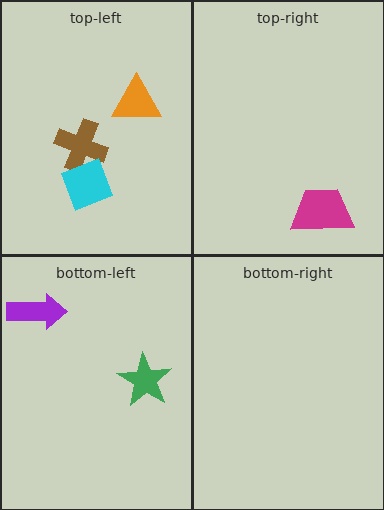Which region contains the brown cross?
The top-left region.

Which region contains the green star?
The bottom-left region.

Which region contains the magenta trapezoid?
The top-right region.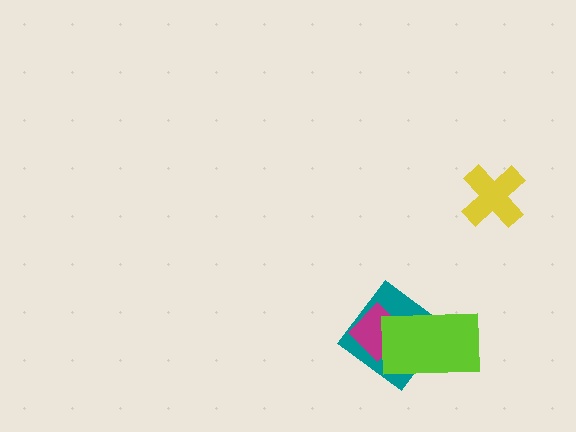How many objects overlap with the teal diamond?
2 objects overlap with the teal diamond.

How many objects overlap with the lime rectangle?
2 objects overlap with the lime rectangle.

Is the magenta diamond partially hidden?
Yes, it is partially covered by another shape.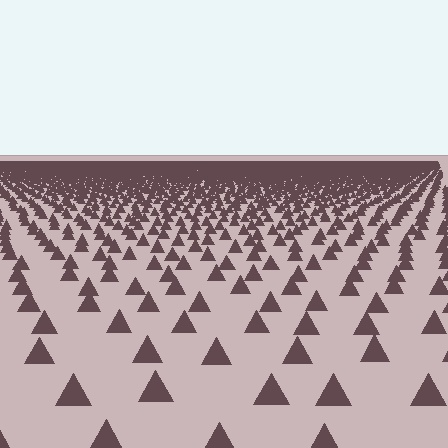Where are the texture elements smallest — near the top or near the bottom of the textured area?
Near the top.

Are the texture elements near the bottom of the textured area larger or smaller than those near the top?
Larger. Near the bottom, elements are closer to the viewer and appear at a bigger on-screen size.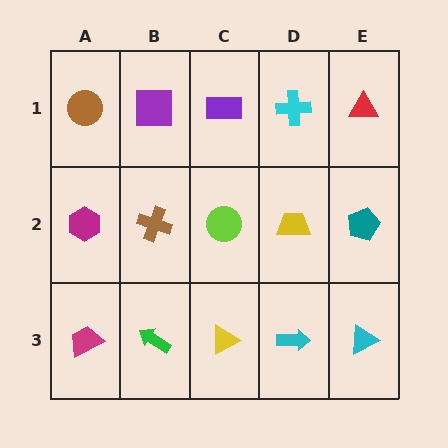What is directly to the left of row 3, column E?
A cyan arrow.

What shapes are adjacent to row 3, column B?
A brown cross (row 2, column B), a magenta trapezoid (row 3, column A), a yellow triangle (row 3, column C).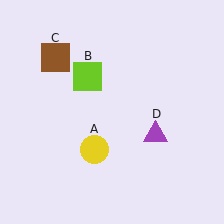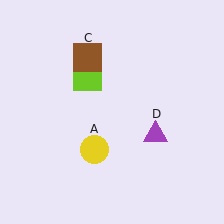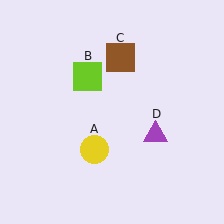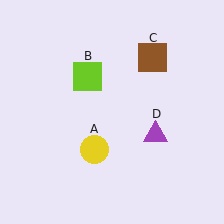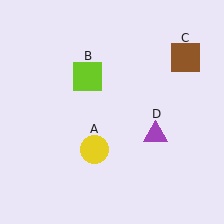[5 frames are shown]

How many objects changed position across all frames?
1 object changed position: brown square (object C).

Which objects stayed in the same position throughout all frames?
Yellow circle (object A) and lime square (object B) and purple triangle (object D) remained stationary.